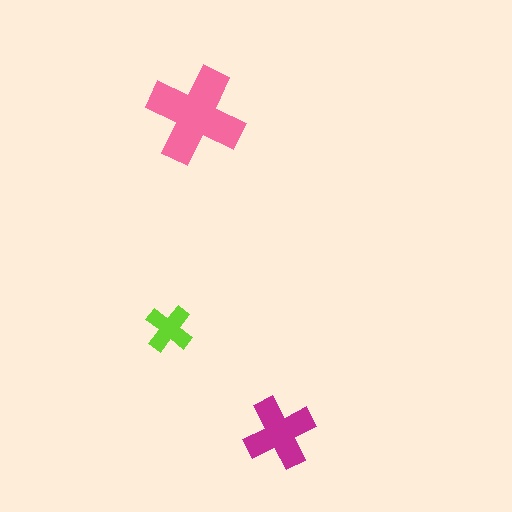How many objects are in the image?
There are 3 objects in the image.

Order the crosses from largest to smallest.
the pink one, the magenta one, the lime one.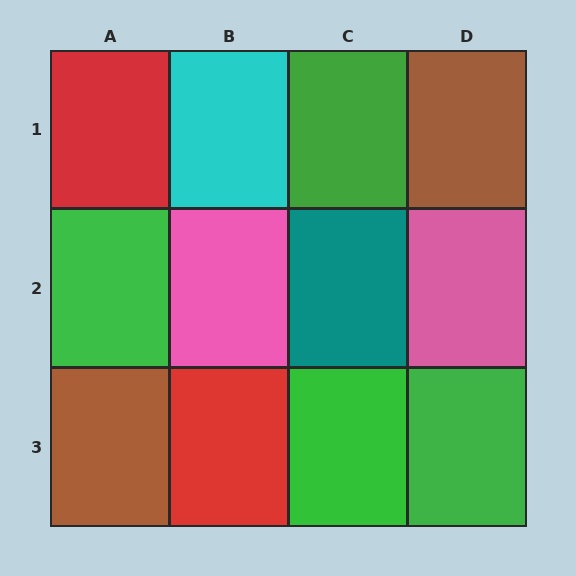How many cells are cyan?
1 cell is cyan.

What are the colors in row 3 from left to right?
Brown, red, green, green.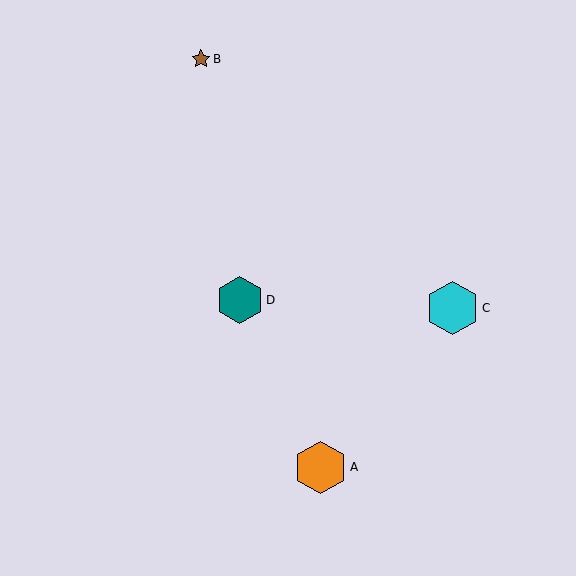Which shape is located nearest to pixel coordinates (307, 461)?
The orange hexagon (labeled A) at (321, 467) is nearest to that location.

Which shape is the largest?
The cyan hexagon (labeled C) is the largest.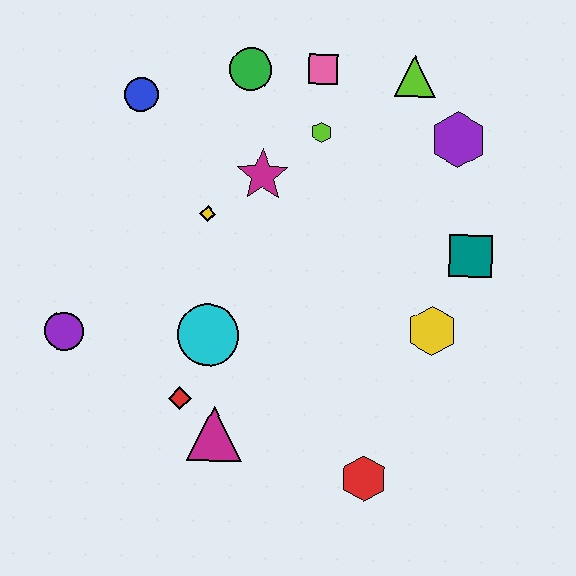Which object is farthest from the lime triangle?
The purple circle is farthest from the lime triangle.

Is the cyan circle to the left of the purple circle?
No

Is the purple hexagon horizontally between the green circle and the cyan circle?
No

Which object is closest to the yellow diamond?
The magenta star is closest to the yellow diamond.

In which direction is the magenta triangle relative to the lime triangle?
The magenta triangle is below the lime triangle.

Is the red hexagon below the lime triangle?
Yes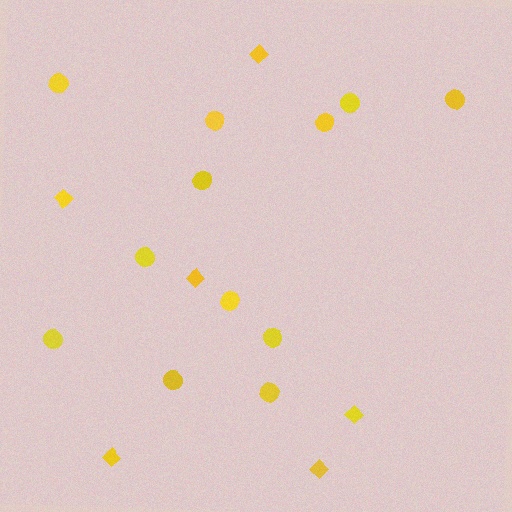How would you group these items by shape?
There are 2 groups: one group of diamonds (6) and one group of circles (12).